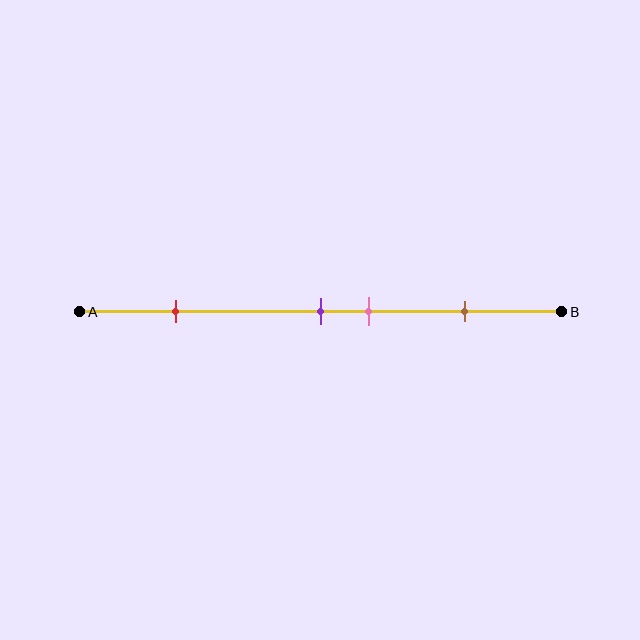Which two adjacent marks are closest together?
The purple and pink marks are the closest adjacent pair.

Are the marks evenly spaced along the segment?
No, the marks are not evenly spaced.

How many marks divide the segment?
There are 4 marks dividing the segment.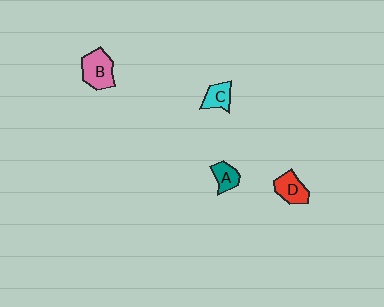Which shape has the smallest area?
Shape A (teal).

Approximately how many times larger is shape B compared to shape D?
Approximately 1.3 times.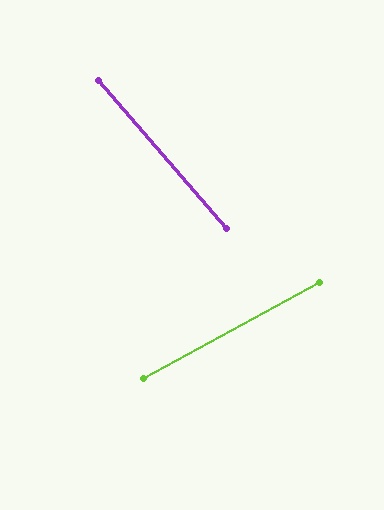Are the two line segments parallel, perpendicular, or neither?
Neither parallel nor perpendicular — they differ by about 78°.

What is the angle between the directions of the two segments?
Approximately 78 degrees.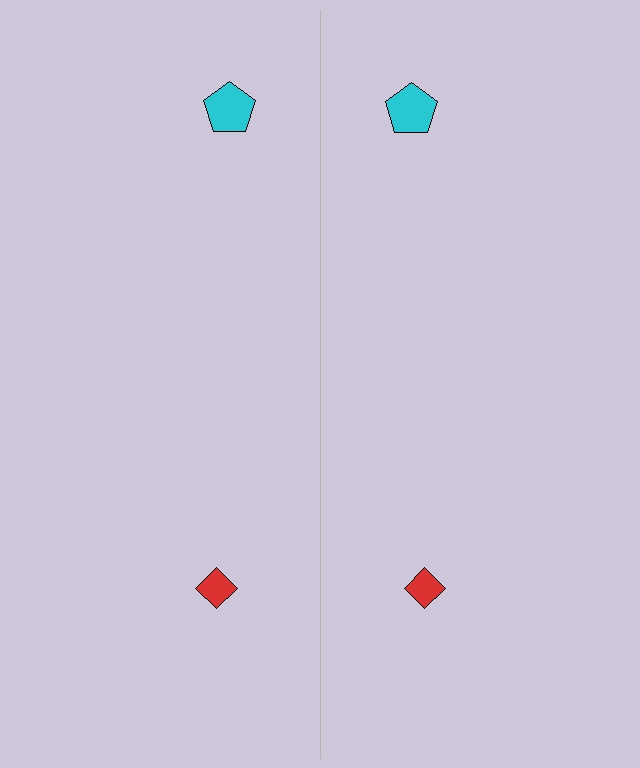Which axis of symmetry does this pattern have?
The pattern has a vertical axis of symmetry running through the center of the image.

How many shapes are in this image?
There are 4 shapes in this image.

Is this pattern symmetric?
Yes, this pattern has bilateral (reflection) symmetry.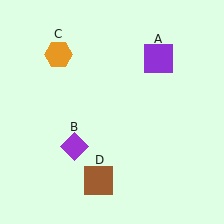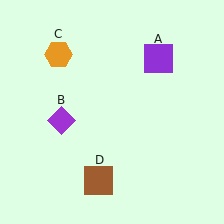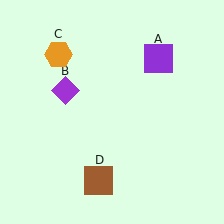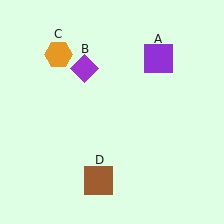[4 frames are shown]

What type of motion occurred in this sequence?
The purple diamond (object B) rotated clockwise around the center of the scene.